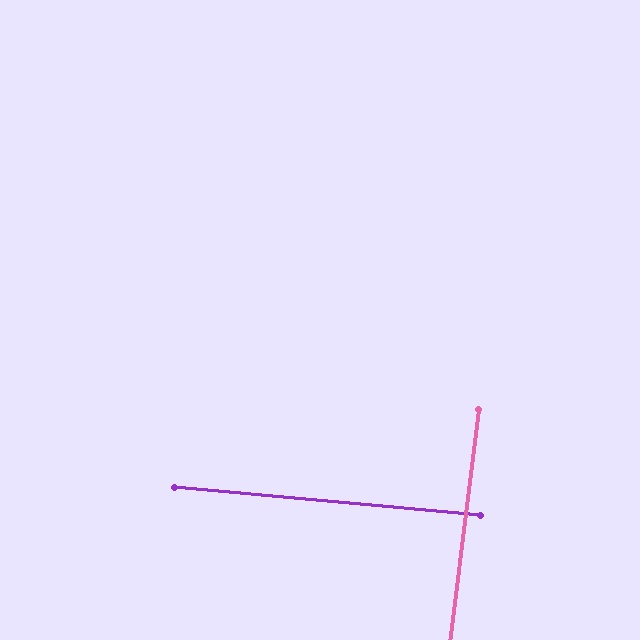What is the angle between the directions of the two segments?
Approximately 88 degrees.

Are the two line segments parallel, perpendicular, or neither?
Perpendicular — they meet at approximately 88°.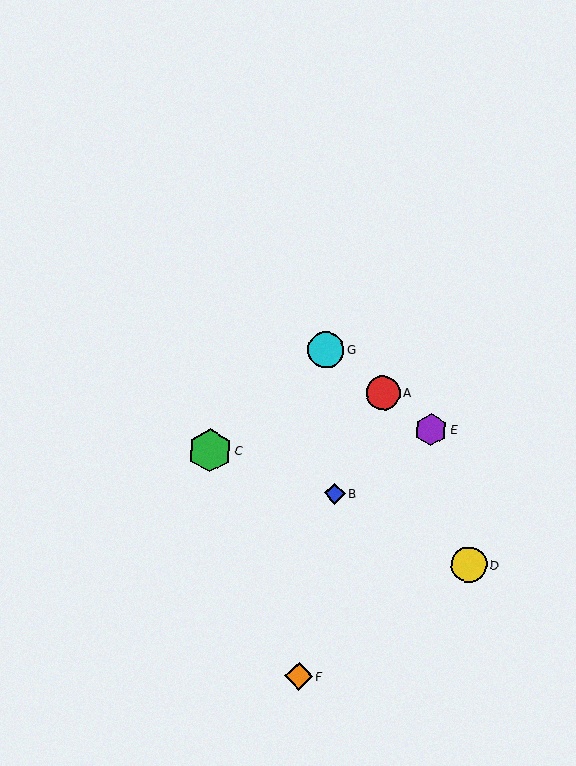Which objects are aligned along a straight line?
Objects A, E, G are aligned along a straight line.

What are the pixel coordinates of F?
Object F is at (299, 676).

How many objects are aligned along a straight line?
3 objects (A, E, G) are aligned along a straight line.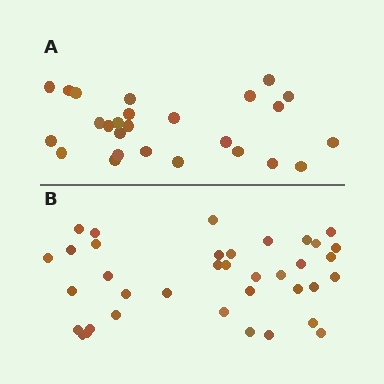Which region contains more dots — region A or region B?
Region B (the bottom region) has more dots.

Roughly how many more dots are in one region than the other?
Region B has roughly 12 or so more dots than region A.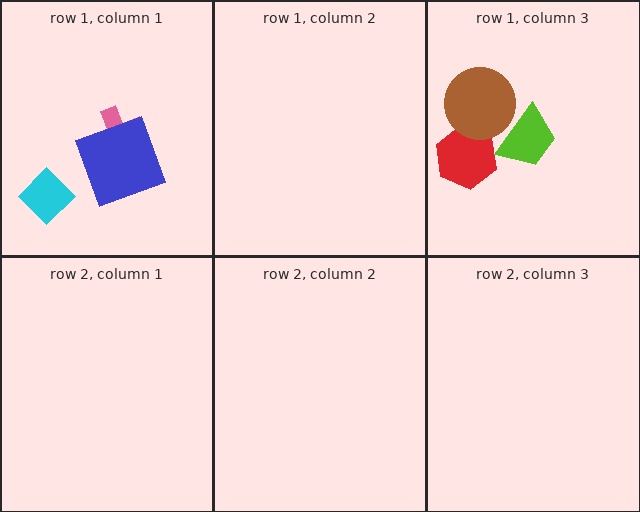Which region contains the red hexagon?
The row 1, column 3 region.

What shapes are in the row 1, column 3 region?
The red hexagon, the lime trapezoid, the brown circle.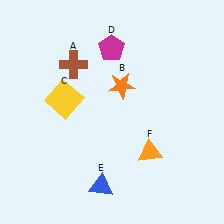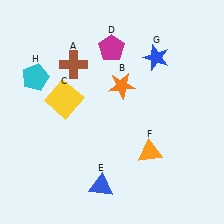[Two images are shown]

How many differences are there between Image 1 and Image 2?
There are 2 differences between the two images.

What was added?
A blue star (G), a cyan pentagon (H) were added in Image 2.